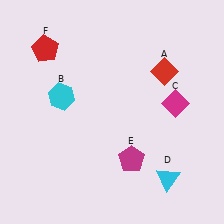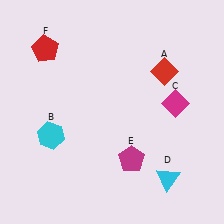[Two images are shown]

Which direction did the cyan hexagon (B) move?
The cyan hexagon (B) moved down.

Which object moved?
The cyan hexagon (B) moved down.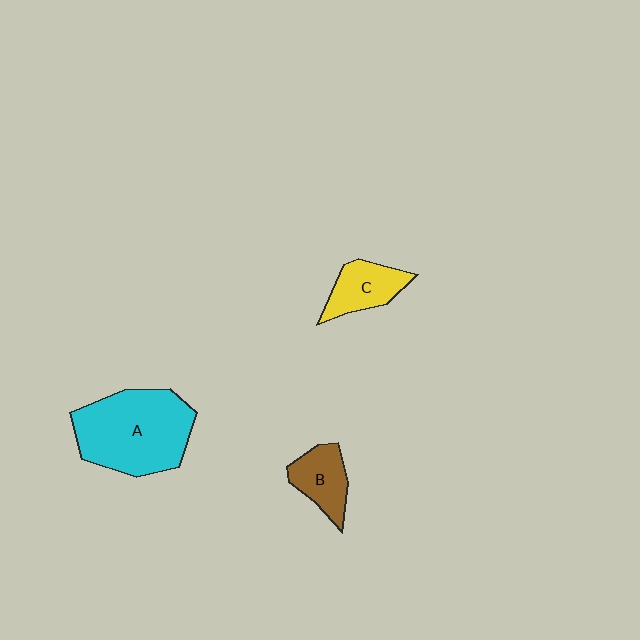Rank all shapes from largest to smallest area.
From largest to smallest: A (cyan), C (yellow), B (brown).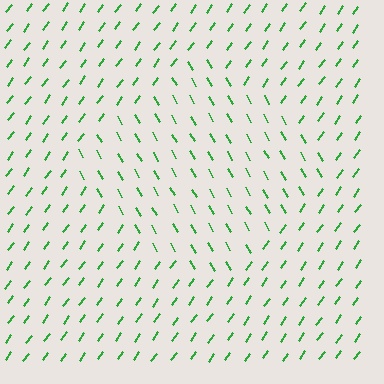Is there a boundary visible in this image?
Yes, there is a texture boundary formed by a change in line orientation.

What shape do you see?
I see a diamond.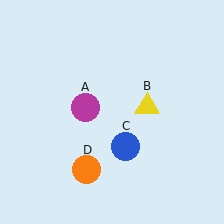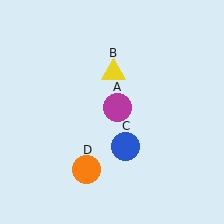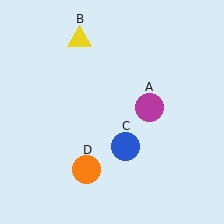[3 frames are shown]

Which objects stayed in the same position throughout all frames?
Blue circle (object C) and orange circle (object D) remained stationary.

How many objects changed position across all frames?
2 objects changed position: magenta circle (object A), yellow triangle (object B).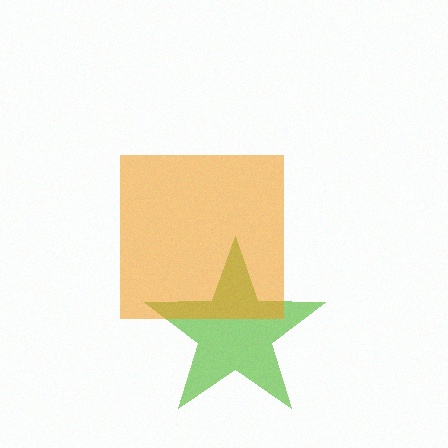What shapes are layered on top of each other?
The layered shapes are: a lime star, an orange square.